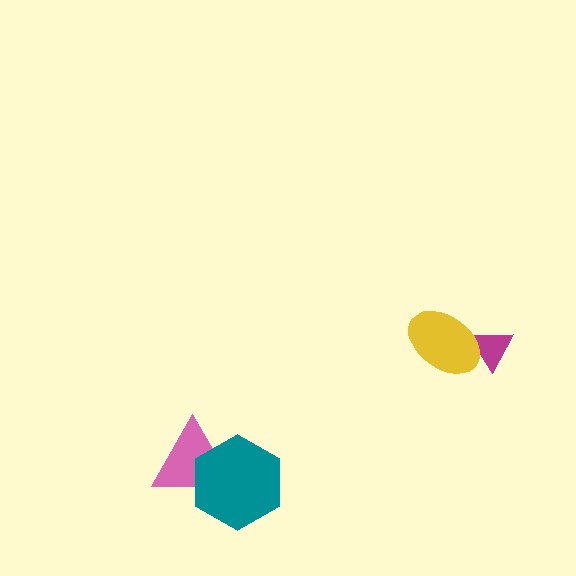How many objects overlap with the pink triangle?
1 object overlaps with the pink triangle.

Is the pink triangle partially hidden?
Yes, it is partially covered by another shape.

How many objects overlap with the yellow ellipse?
1 object overlaps with the yellow ellipse.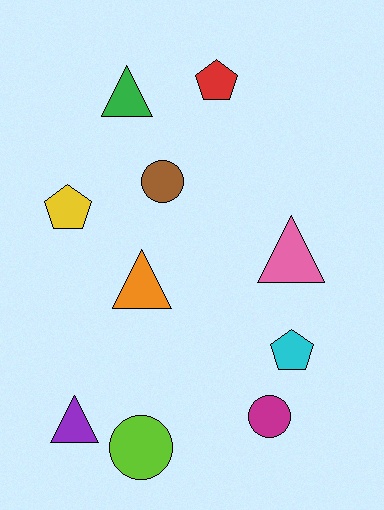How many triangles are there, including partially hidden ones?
There are 4 triangles.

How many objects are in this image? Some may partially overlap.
There are 10 objects.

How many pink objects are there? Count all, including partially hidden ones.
There is 1 pink object.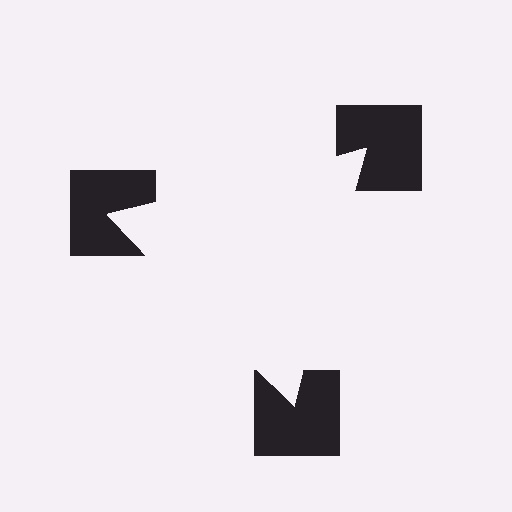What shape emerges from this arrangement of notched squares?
An illusory triangle — its edges are inferred from the aligned wedge cuts in the notched squares, not physically drawn.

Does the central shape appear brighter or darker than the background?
It typically appears slightly brighter than the background, even though no actual brightness change is drawn.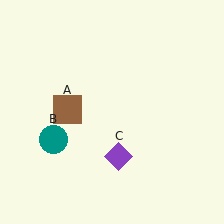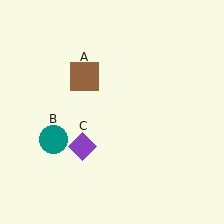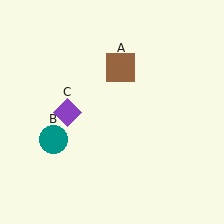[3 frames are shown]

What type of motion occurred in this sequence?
The brown square (object A), purple diamond (object C) rotated clockwise around the center of the scene.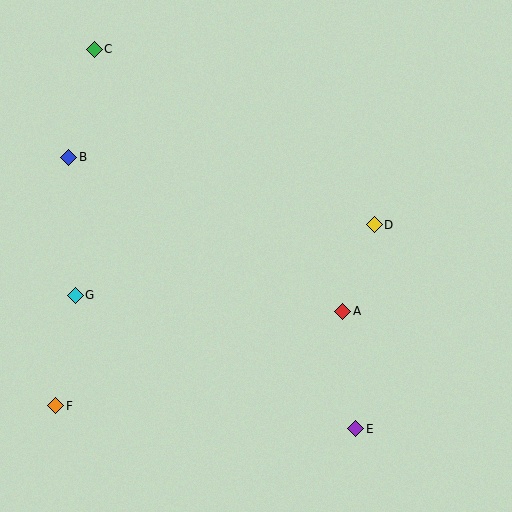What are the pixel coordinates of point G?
Point G is at (75, 295).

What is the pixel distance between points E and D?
The distance between E and D is 205 pixels.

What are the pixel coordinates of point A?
Point A is at (343, 311).